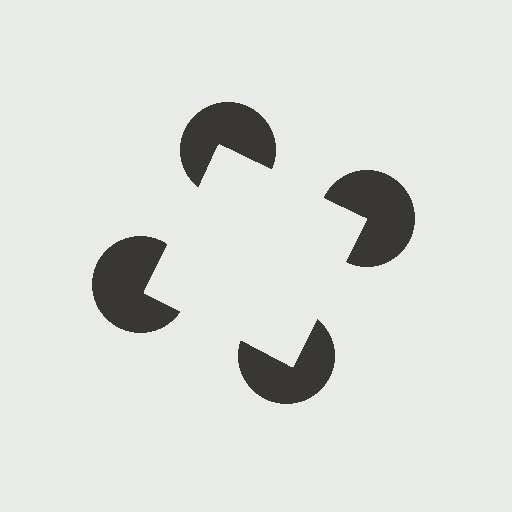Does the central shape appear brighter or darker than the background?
It typically appears slightly brighter than the background, even though no actual brightness change is drawn.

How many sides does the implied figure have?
4 sides.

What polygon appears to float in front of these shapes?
An illusory square — its edges are inferred from the aligned wedge cuts in the pac-man discs, not physically drawn.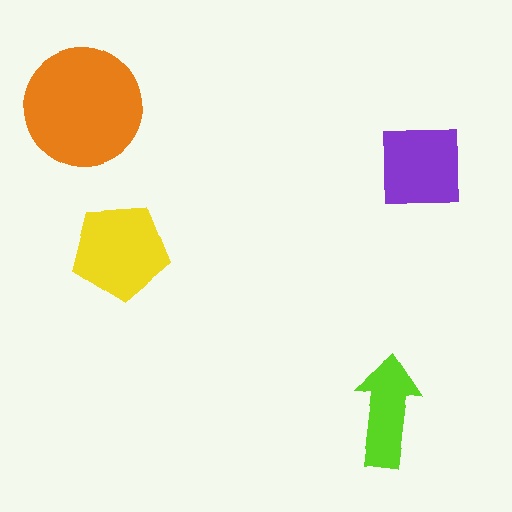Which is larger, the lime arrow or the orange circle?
The orange circle.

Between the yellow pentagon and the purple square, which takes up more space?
The yellow pentagon.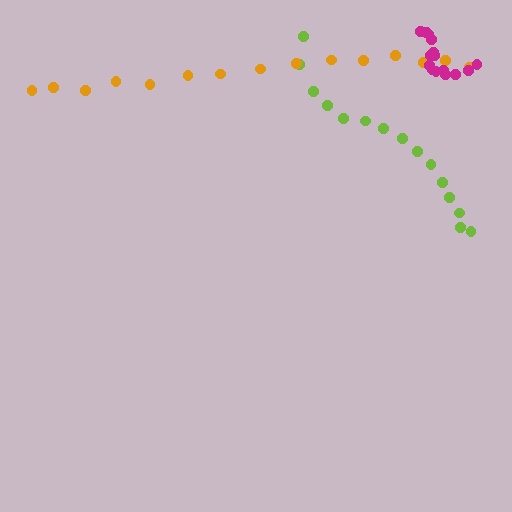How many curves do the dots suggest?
There are 3 distinct paths.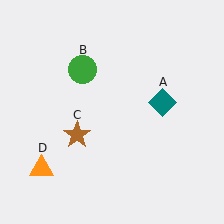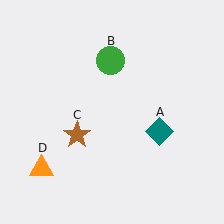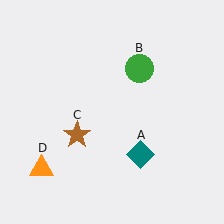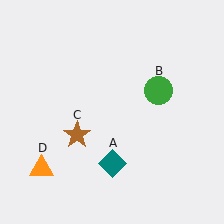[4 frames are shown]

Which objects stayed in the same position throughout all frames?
Brown star (object C) and orange triangle (object D) remained stationary.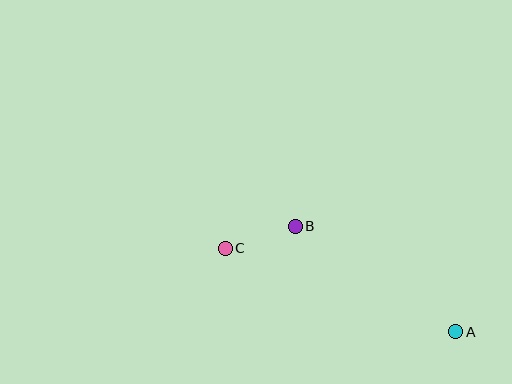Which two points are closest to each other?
Points B and C are closest to each other.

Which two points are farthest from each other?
Points A and C are farthest from each other.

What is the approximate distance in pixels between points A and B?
The distance between A and B is approximately 191 pixels.